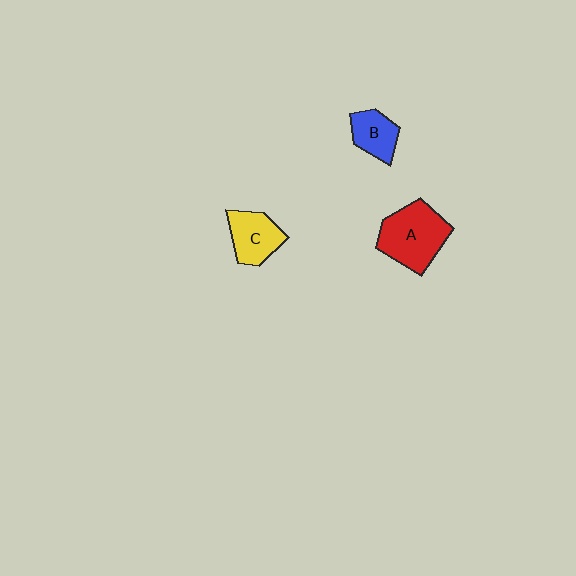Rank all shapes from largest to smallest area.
From largest to smallest: A (red), C (yellow), B (blue).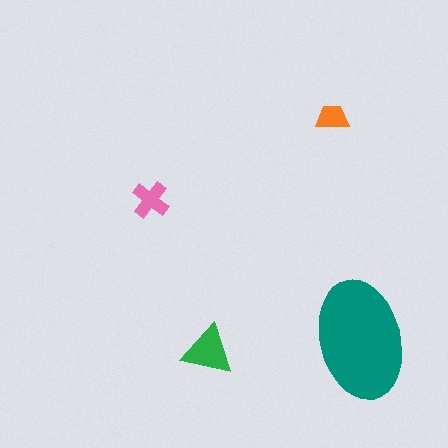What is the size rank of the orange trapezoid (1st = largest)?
4th.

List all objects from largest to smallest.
The teal ellipse, the green triangle, the pink cross, the orange trapezoid.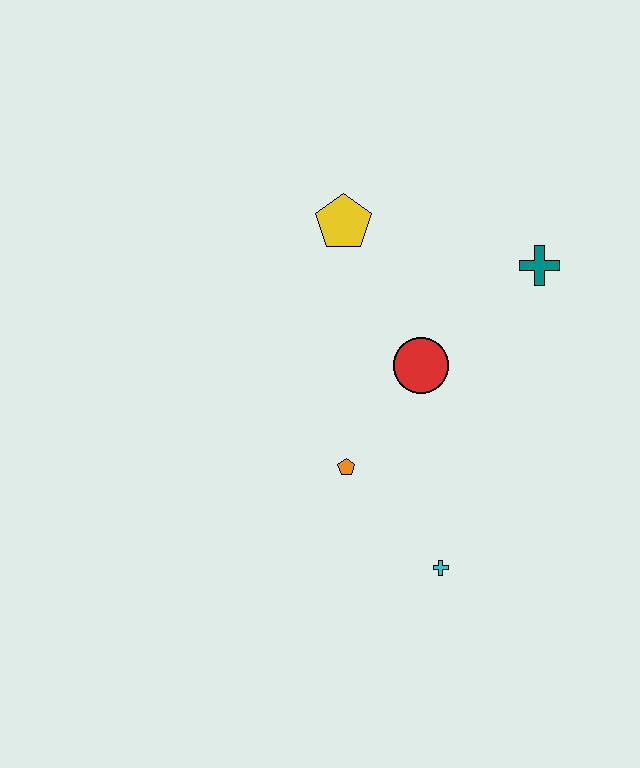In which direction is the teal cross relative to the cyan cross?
The teal cross is above the cyan cross.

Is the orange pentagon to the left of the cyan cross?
Yes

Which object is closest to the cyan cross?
The orange pentagon is closest to the cyan cross.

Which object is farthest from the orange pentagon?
The teal cross is farthest from the orange pentagon.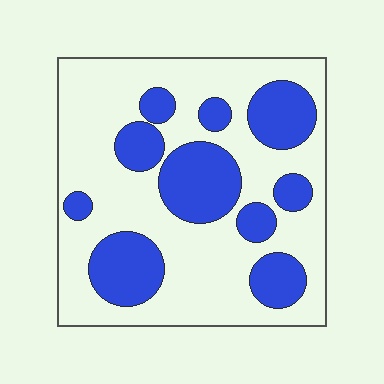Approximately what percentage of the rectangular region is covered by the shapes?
Approximately 35%.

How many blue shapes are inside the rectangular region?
10.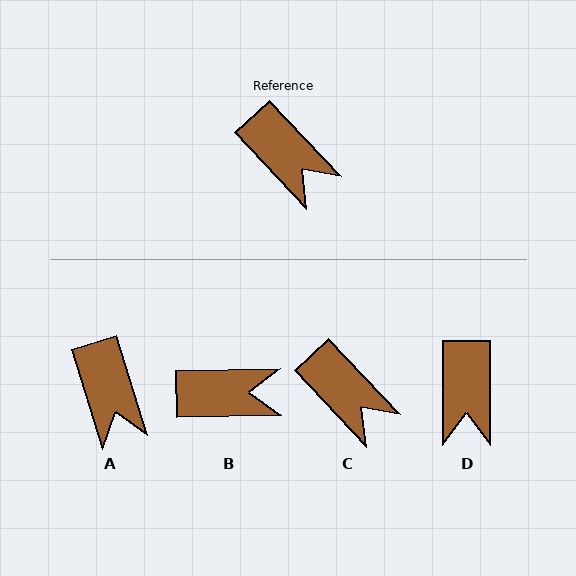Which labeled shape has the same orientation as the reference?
C.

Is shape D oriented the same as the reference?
No, it is off by about 43 degrees.